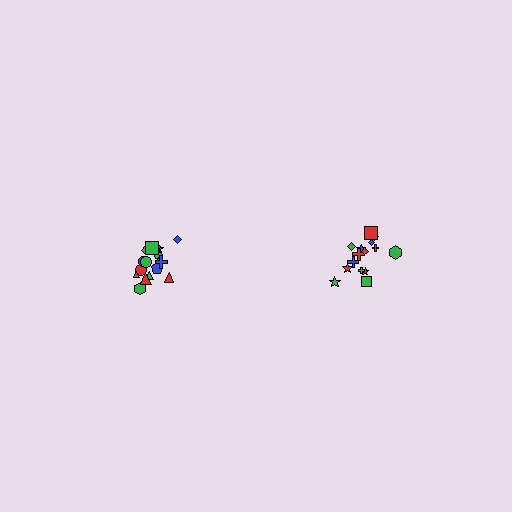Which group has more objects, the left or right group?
The left group.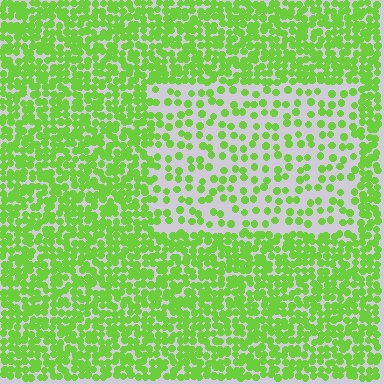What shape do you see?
I see a rectangle.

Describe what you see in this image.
The image contains small lime elements arranged at two different densities. A rectangle-shaped region is visible where the elements are less densely packed than the surrounding area.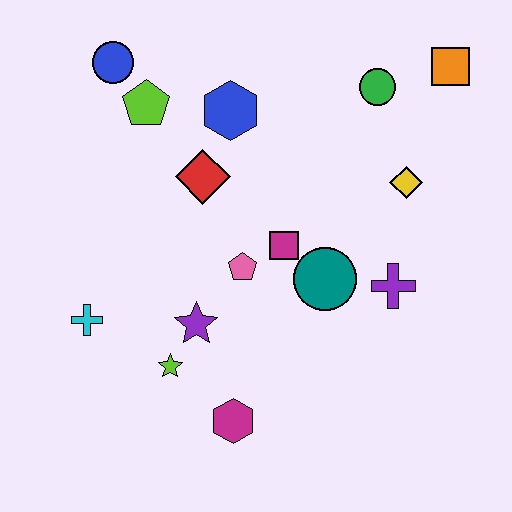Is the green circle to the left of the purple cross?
Yes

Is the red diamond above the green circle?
No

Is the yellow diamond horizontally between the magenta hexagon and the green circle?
No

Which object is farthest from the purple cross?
The blue circle is farthest from the purple cross.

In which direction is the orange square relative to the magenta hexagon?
The orange square is above the magenta hexagon.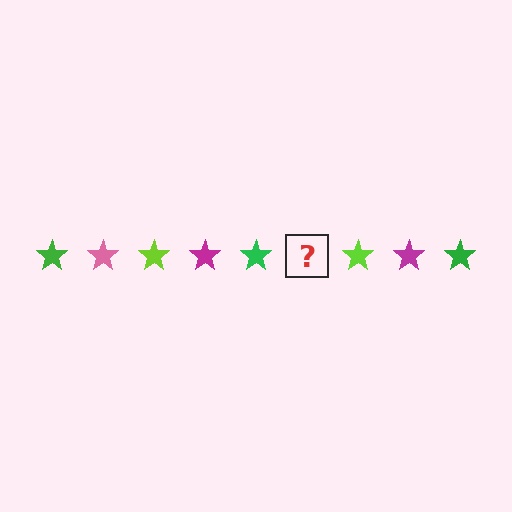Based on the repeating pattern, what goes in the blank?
The blank should be a pink star.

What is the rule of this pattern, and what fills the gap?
The rule is that the pattern cycles through green, pink, lime, magenta stars. The gap should be filled with a pink star.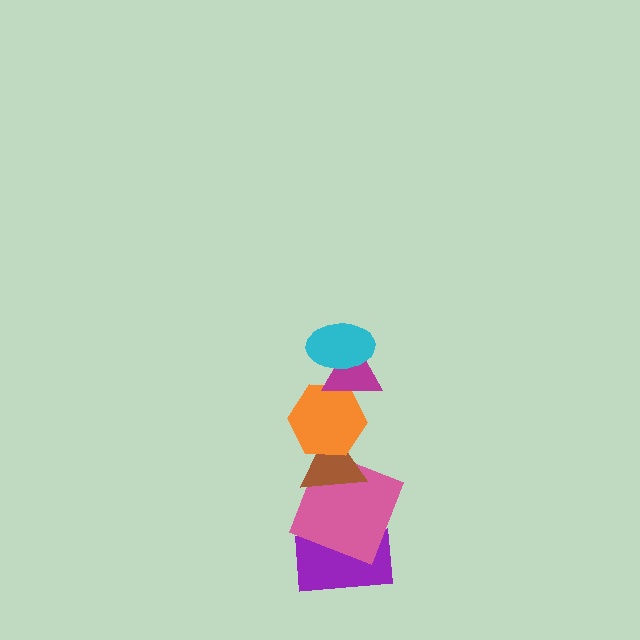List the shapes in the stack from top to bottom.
From top to bottom: the cyan ellipse, the magenta triangle, the orange hexagon, the brown triangle, the pink square, the purple rectangle.